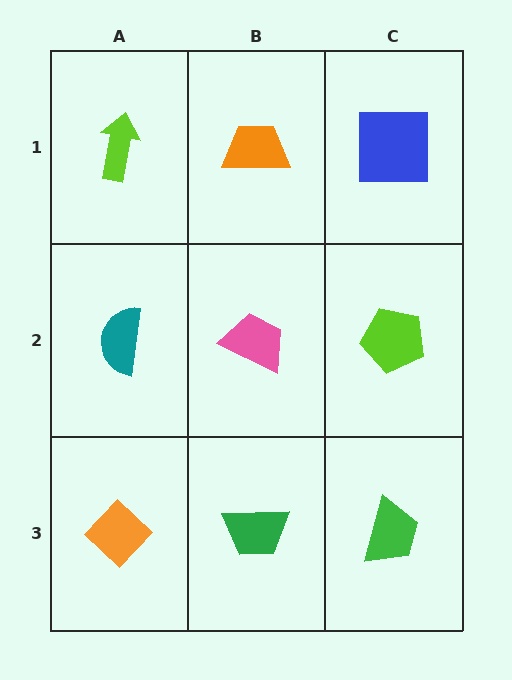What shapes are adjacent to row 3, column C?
A lime pentagon (row 2, column C), a green trapezoid (row 3, column B).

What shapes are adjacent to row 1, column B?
A pink trapezoid (row 2, column B), a lime arrow (row 1, column A), a blue square (row 1, column C).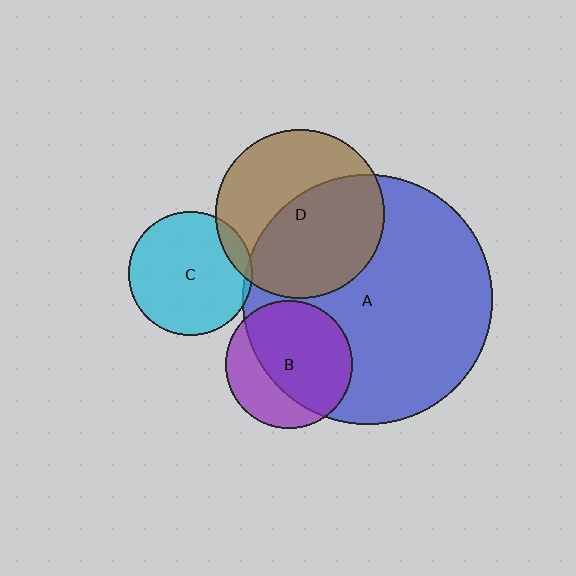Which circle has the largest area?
Circle A (blue).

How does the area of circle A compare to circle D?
Approximately 2.2 times.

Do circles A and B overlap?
Yes.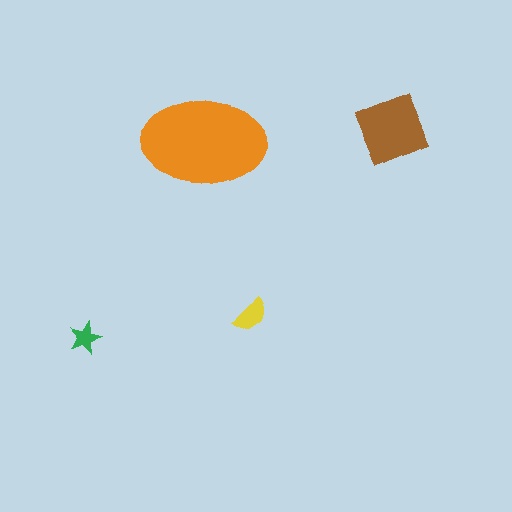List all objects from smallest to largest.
The green star, the yellow semicircle, the brown diamond, the orange ellipse.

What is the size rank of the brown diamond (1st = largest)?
2nd.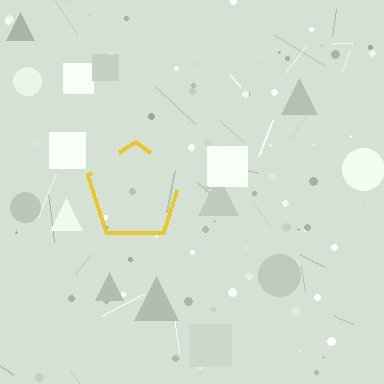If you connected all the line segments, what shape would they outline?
They would outline a pentagon.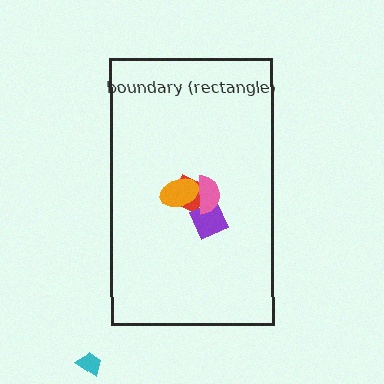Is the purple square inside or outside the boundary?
Inside.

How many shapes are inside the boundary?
4 inside, 1 outside.